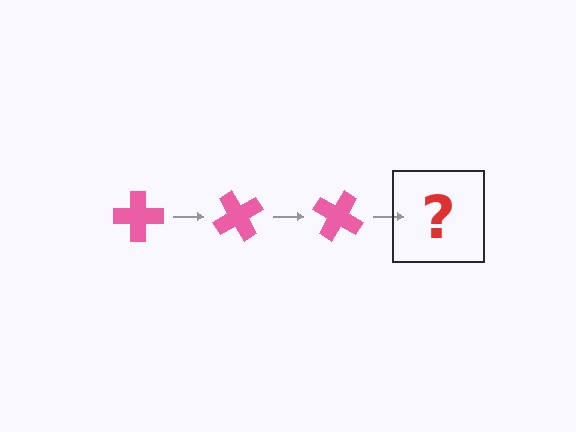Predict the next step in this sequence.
The next step is a pink cross rotated 180 degrees.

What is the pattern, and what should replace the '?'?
The pattern is that the cross rotates 60 degrees each step. The '?' should be a pink cross rotated 180 degrees.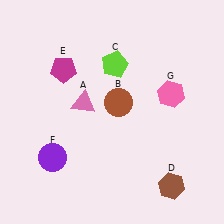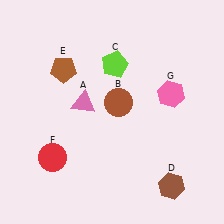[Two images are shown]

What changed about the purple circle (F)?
In Image 1, F is purple. In Image 2, it changed to red.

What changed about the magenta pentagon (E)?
In Image 1, E is magenta. In Image 2, it changed to brown.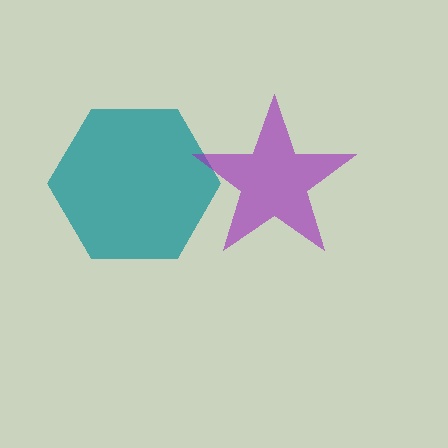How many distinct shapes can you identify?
There are 2 distinct shapes: a teal hexagon, a purple star.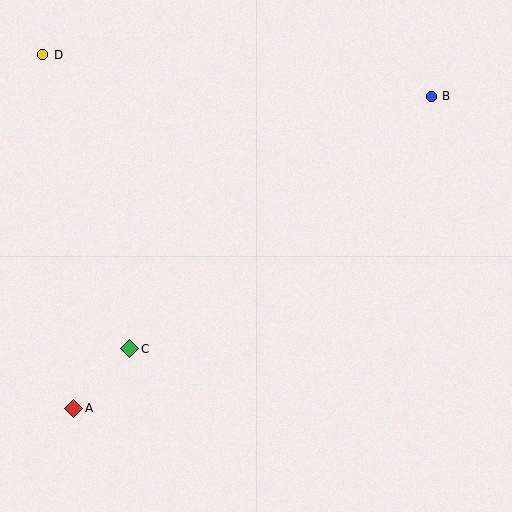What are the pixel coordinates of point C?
Point C is at (130, 349).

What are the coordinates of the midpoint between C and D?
The midpoint between C and D is at (86, 202).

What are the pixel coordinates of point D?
Point D is at (43, 55).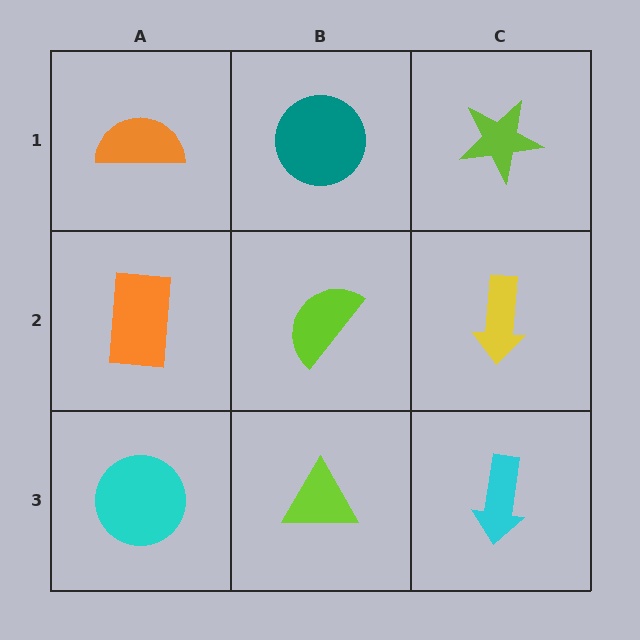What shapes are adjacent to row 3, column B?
A lime semicircle (row 2, column B), a cyan circle (row 3, column A), a cyan arrow (row 3, column C).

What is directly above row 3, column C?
A yellow arrow.